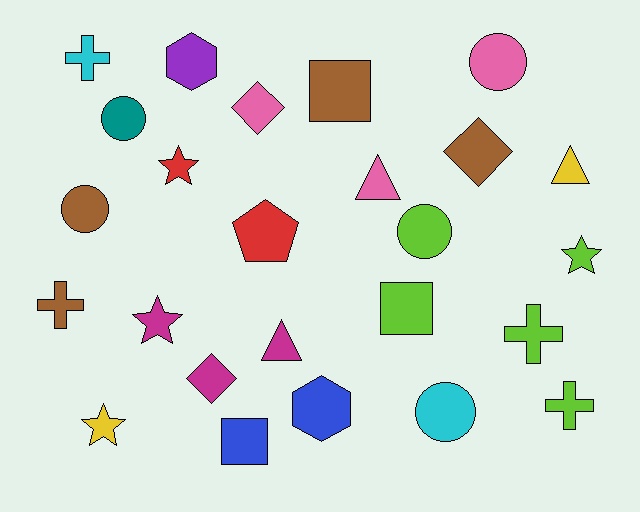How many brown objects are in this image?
There are 4 brown objects.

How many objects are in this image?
There are 25 objects.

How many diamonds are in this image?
There are 3 diamonds.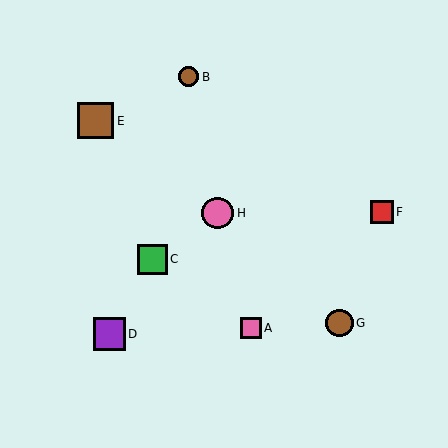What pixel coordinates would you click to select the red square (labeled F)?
Click at (382, 212) to select the red square F.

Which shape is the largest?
The brown square (labeled E) is the largest.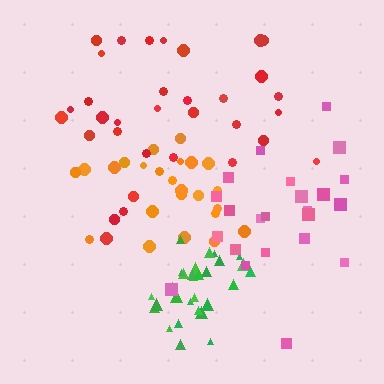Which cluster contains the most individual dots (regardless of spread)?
Red (33).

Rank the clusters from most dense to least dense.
green, orange, red, pink.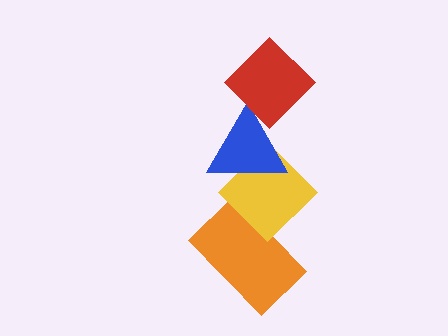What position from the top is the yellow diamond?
The yellow diamond is 3rd from the top.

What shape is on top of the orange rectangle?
The yellow diamond is on top of the orange rectangle.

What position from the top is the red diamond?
The red diamond is 1st from the top.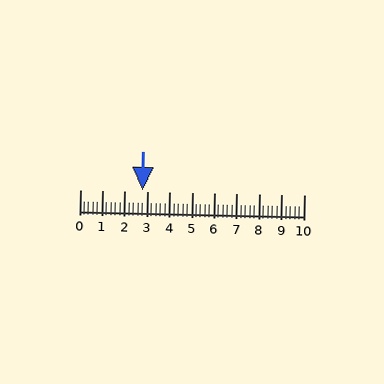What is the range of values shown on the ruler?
The ruler shows values from 0 to 10.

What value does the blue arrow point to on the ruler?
The blue arrow points to approximately 2.8.